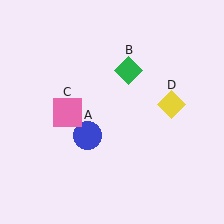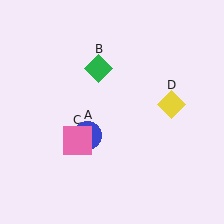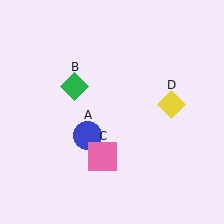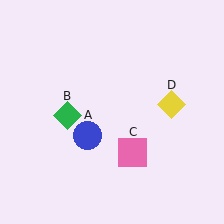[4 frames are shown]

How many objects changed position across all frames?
2 objects changed position: green diamond (object B), pink square (object C).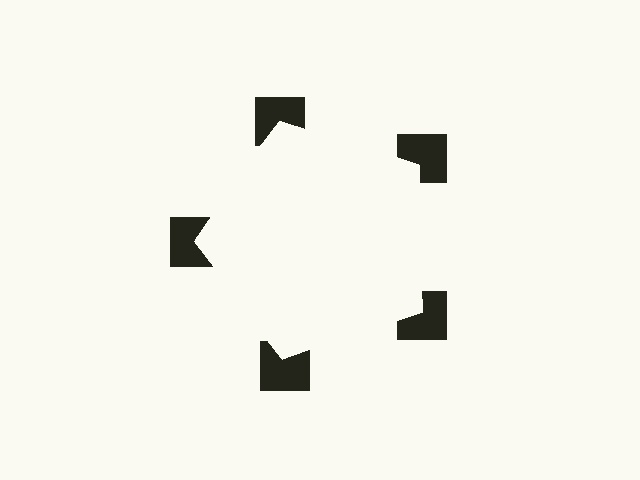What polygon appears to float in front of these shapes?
An illusory pentagon — its edges are inferred from the aligned wedge cuts in the notched squares, not physically drawn.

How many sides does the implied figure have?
5 sides.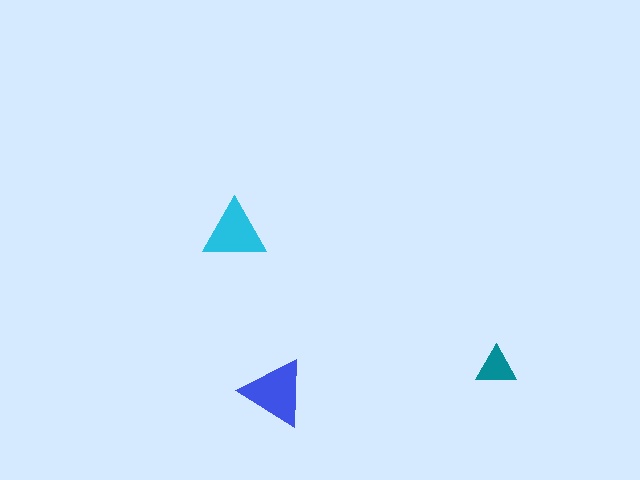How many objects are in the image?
There are 3 objects in the image.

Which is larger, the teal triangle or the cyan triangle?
The cyan one.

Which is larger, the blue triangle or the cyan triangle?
The blue one.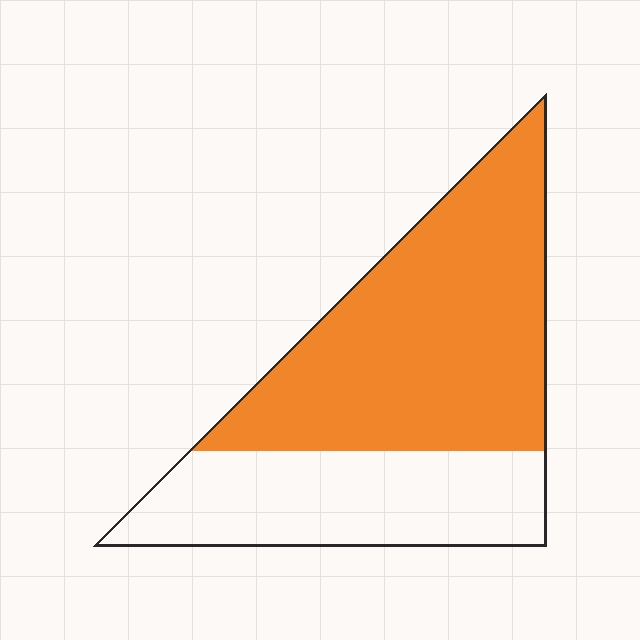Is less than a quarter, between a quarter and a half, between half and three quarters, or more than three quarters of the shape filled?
Between half and three quarters.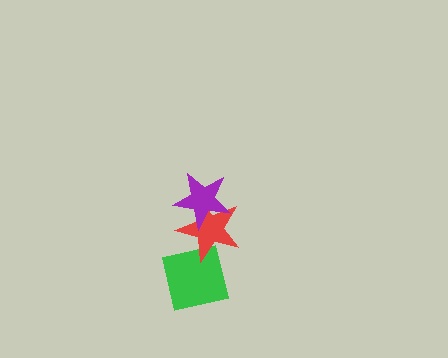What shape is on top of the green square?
The red star is on top of the green square.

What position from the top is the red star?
The red star is 2nd from the top.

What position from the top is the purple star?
The purple star is 1st from the top.